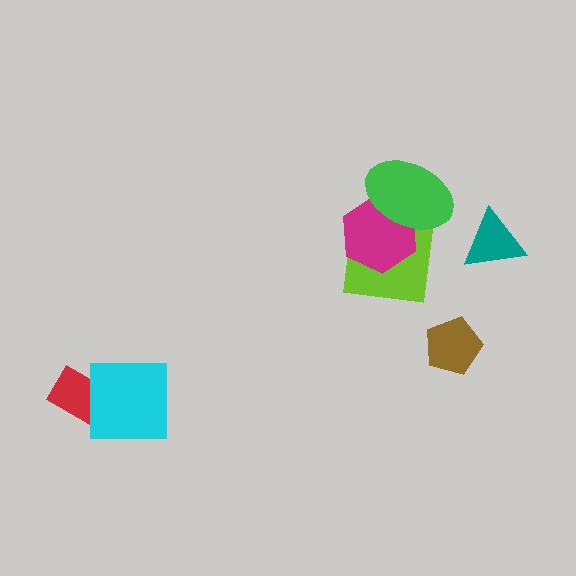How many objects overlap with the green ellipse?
2 objects overlap with the green ellipse.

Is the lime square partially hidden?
Yes, it is partially covered by another shape.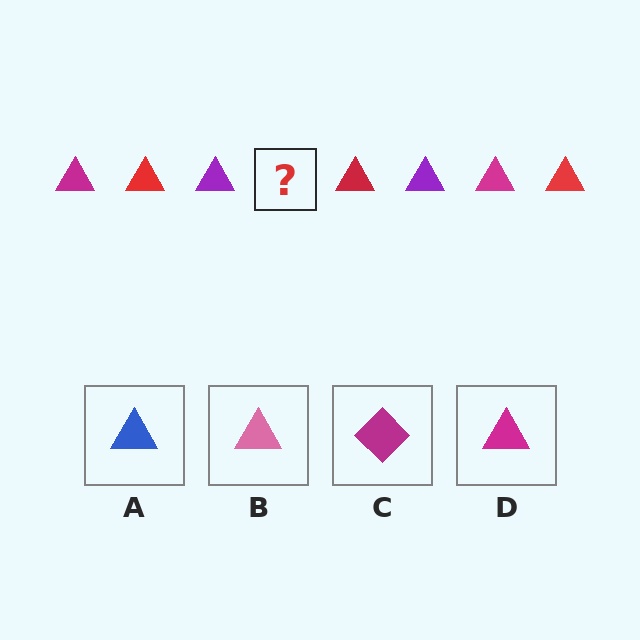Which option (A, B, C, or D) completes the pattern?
D.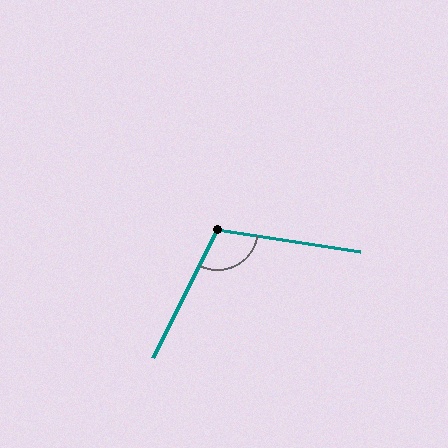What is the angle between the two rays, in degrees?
Approximately 108 degrees.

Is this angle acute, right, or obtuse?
It is obtuse.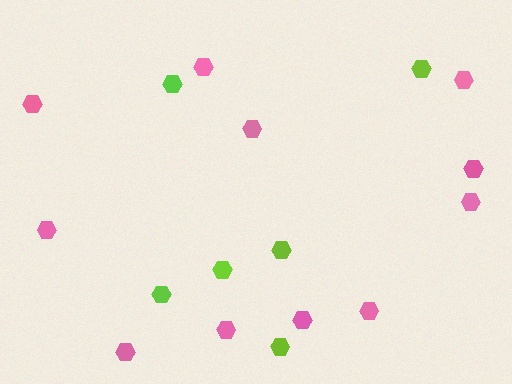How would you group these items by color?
There are 2 groups: one group of lime hexagons (6) and one group of pink hexagons (11).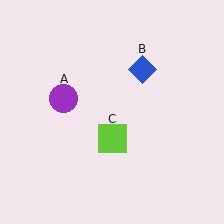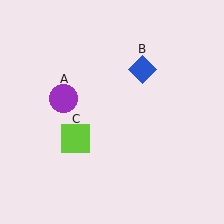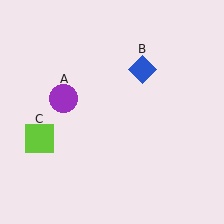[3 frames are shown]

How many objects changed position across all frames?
1 object changed position: lime square (object C).